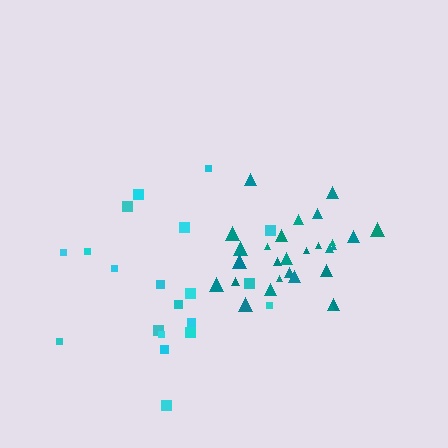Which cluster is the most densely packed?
Teal.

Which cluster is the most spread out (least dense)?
Cyan.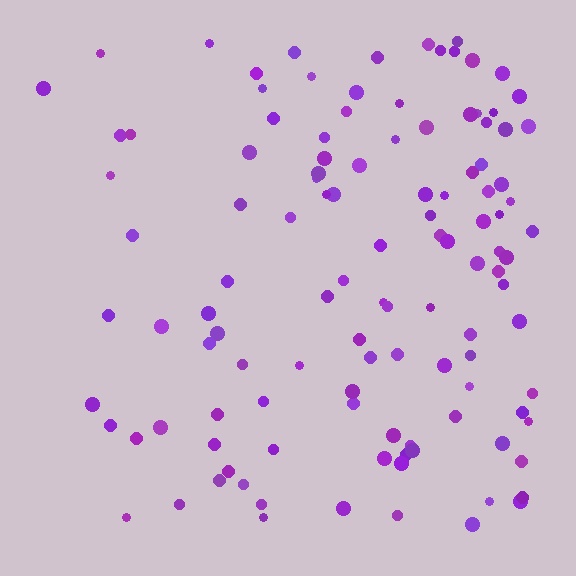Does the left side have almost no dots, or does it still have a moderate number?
Still a moderate number, just noticeably fewer than the right.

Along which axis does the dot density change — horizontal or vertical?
Horizontal.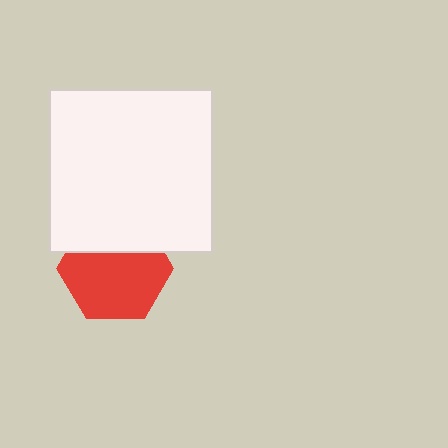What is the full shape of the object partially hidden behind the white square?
The partially hidden object is a red hexagon.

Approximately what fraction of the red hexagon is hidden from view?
Roughly 32% of the red hexagon is hidden behind the white square.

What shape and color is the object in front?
The object in front is a white square.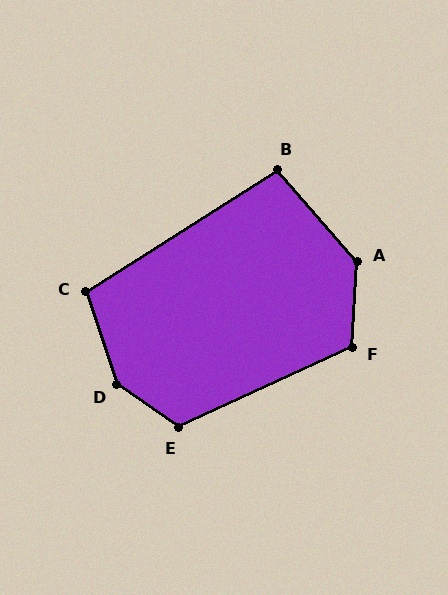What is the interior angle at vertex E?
Approximately 120 degrees (obtuse).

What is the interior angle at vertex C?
Approximately 104 degrees (obtuse).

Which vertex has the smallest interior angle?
B, at approximately 99 degrees.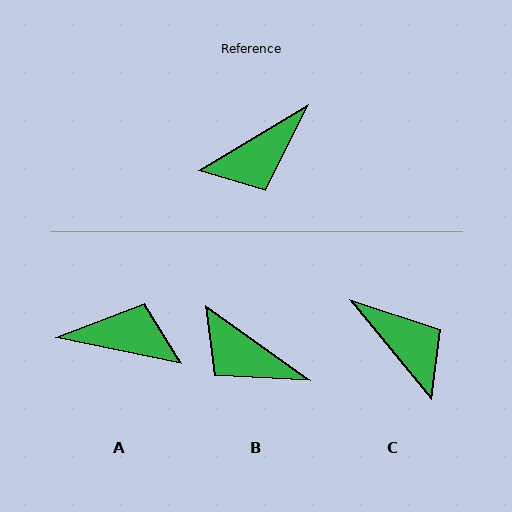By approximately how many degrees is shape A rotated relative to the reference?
Approximately 137 degrees counter-clockwise.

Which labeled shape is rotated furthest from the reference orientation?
A, about 137 degrees away.